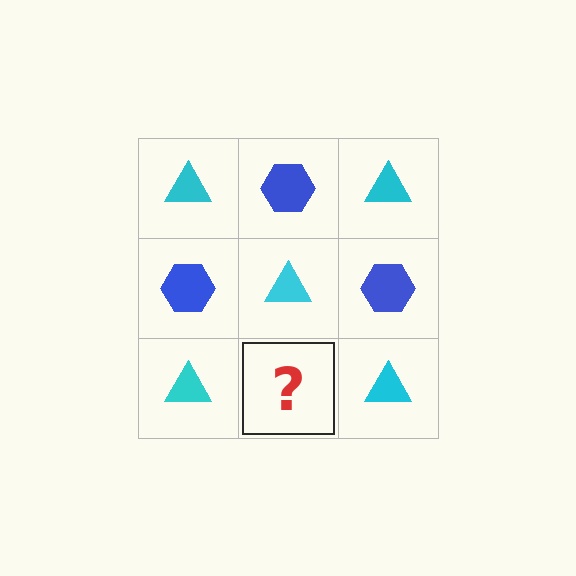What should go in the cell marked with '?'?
The missing cell should contain a blue hexagon.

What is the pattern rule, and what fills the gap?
The rule is that it alternates cyan triangle and blue hexagon in a checkerboard pattern. The gap should be filled with a blue hexagon.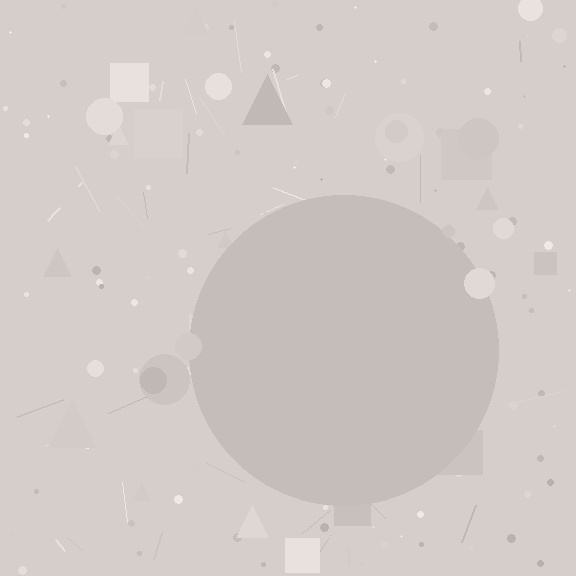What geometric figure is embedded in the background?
A circle is embedded in the background.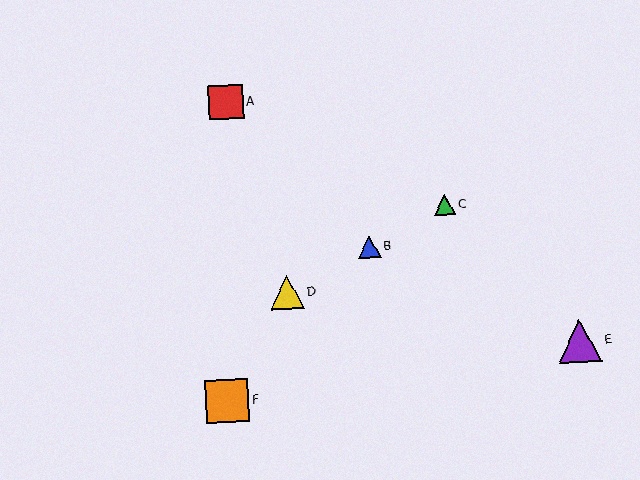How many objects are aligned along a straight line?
3 objects (B, C, D) are aligned along a straight line.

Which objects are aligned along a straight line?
Objects B, C, D are aligned along a straight line.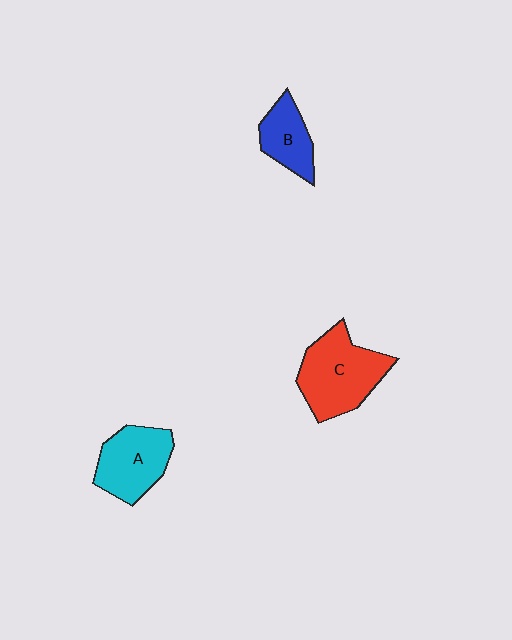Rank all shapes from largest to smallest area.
From largest to smallest: C (red), A (cyan), B (blue).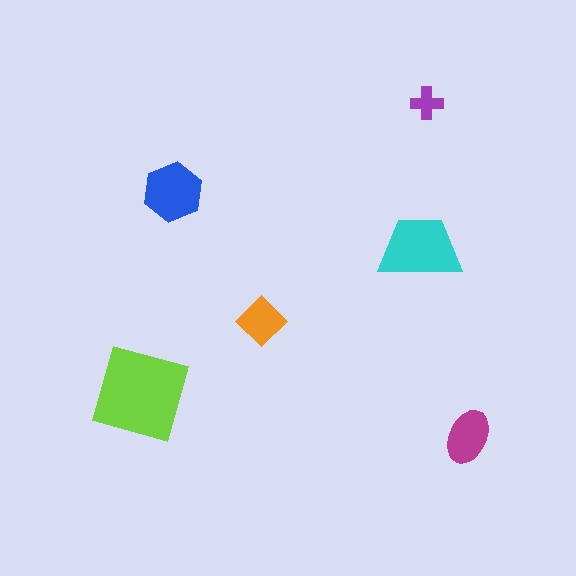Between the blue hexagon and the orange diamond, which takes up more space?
The blue hexagon.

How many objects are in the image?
There are 6 objects in the image.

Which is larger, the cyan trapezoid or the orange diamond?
The cyan trapezoid.